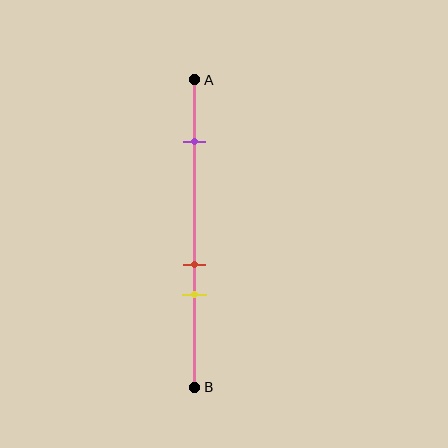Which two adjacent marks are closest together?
The red and yellow marks are the closest adjacent pair.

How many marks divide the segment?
There are 3 marks dividing the segment.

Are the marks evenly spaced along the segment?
No, the marks are not evenly spaced.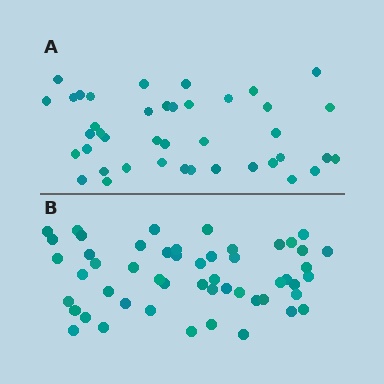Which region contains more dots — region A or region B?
Region B (the bottom region) has more dots.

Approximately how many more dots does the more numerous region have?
Region B has roughly 12 or so more dots than region A.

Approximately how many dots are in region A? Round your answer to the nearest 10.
About 40 dots. (The exact count is 41, which rounds to 40.)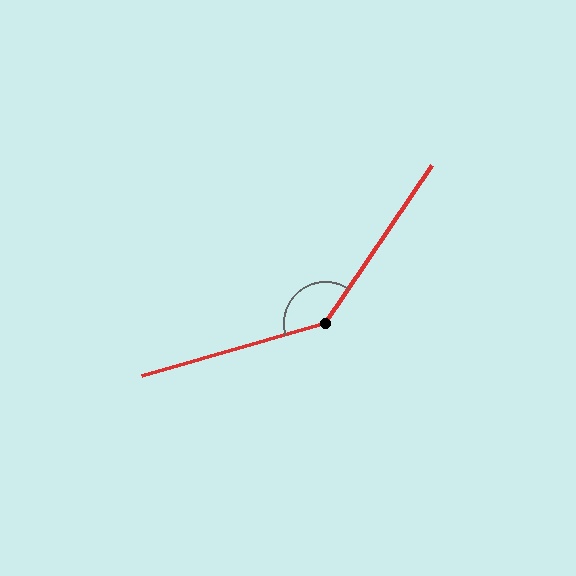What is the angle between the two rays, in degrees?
Approximately 140 degrees.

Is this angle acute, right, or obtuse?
It is obtuse.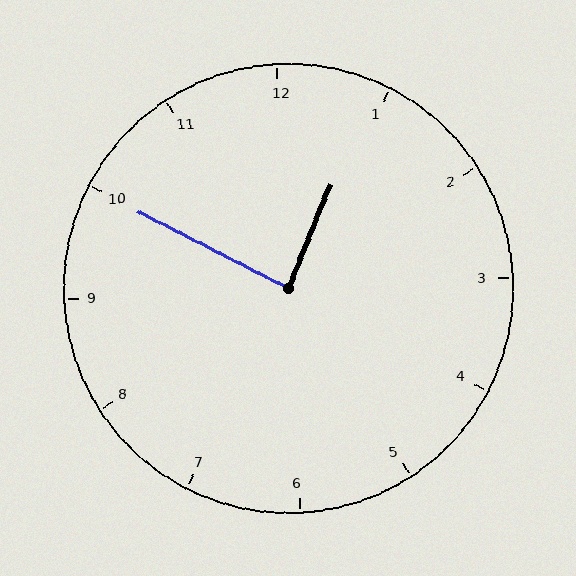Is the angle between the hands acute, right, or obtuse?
It is right.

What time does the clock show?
12:50.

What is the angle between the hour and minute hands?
Approximately 85 degrees.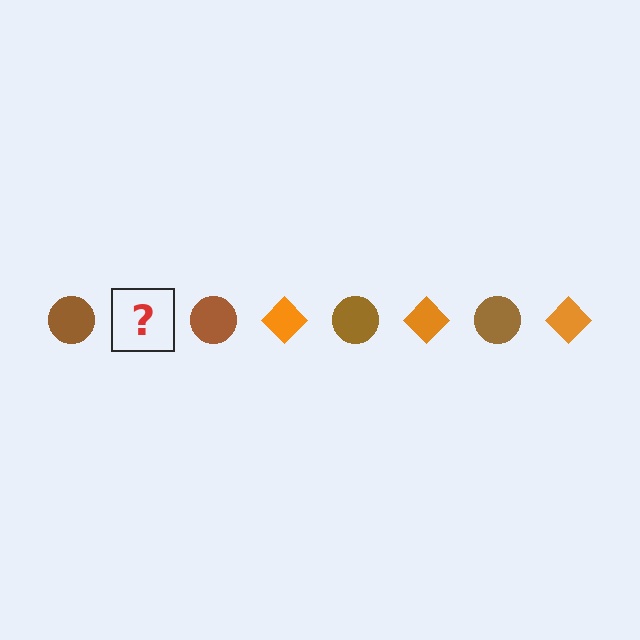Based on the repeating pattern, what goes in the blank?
The blank should be an orange diamond.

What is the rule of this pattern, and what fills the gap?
The rule is that the pattern alternates between brown circle and orange diamond. The gap should be filled with an orange diamond.